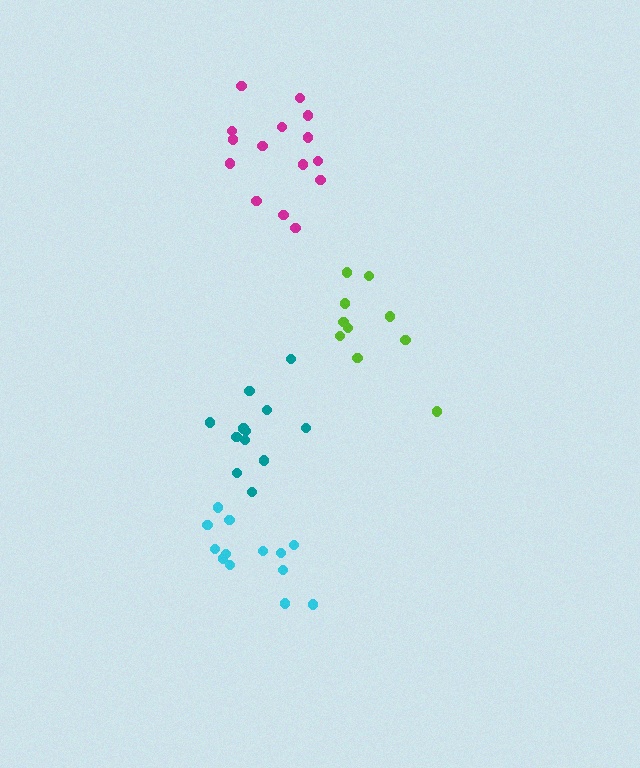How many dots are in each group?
Group 1: 13 dots, Group 2: 10 dots, Group 3: 15 dots, Group 4: 12 dots (50 total).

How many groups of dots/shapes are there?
There are 4 groups.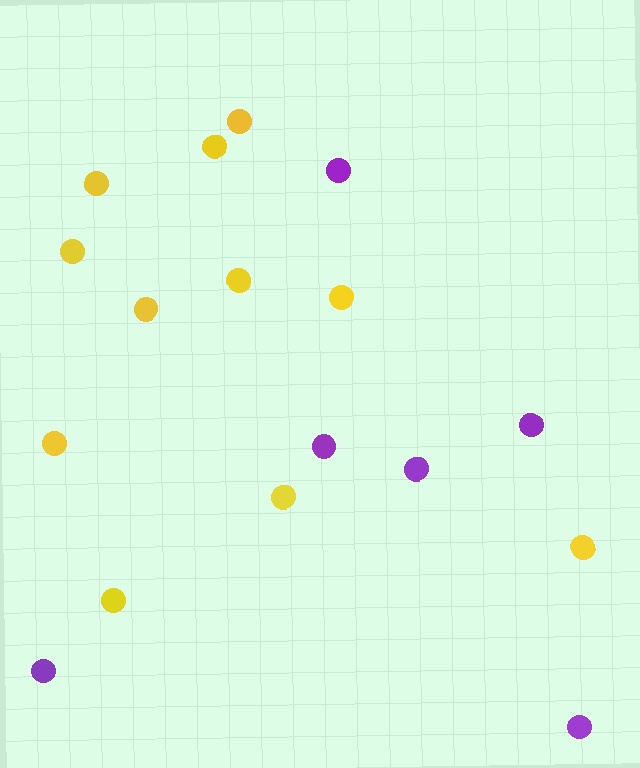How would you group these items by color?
There are 2 groups: one group of purple circles (6) and one group of yellow circles (11).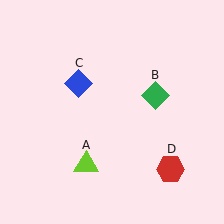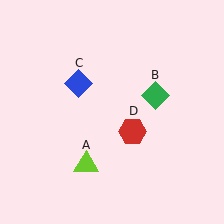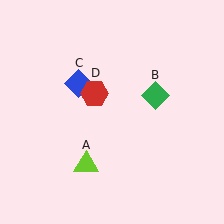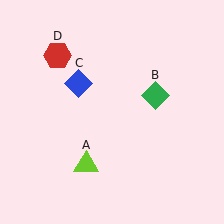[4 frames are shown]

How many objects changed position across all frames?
1 object changed position: red hexagon (object D).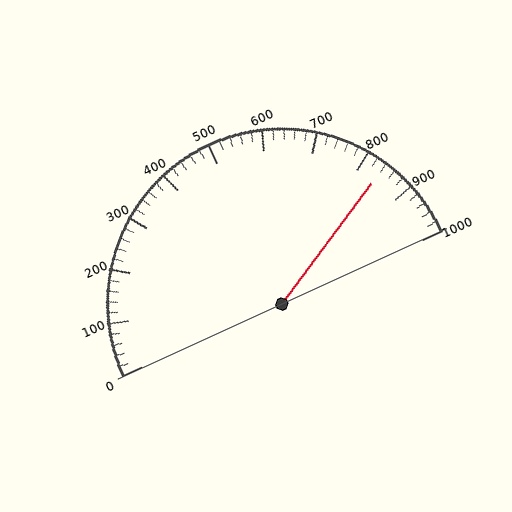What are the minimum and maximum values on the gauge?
The gauge ranges from 0 to 1000.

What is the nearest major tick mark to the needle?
The nearest major tick mark is 800.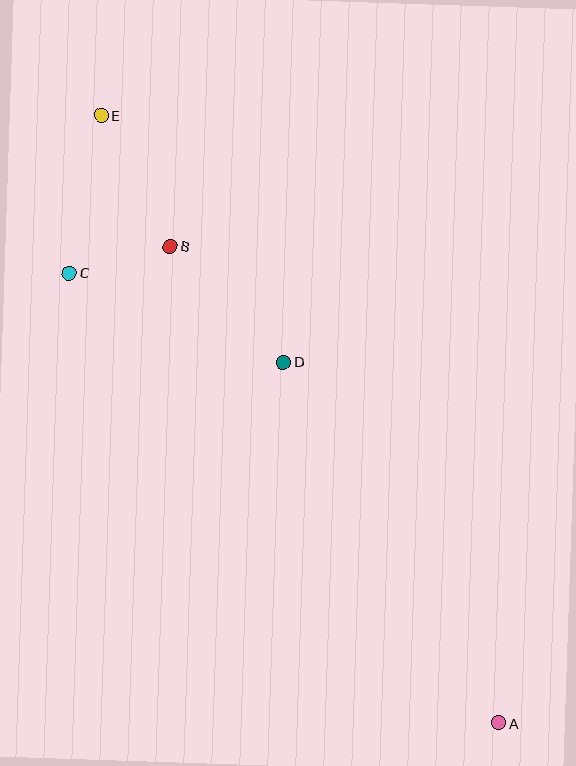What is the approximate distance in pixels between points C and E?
The distance between C and E is approximately 161 pixels.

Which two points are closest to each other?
Points B and C are closest to each other.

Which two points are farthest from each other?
Points A and E are farthest from each other.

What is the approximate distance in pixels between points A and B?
The distance between A and B is approximately 579 pixels.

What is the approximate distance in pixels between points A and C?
The distance between A and C is approximately 622 pixels.